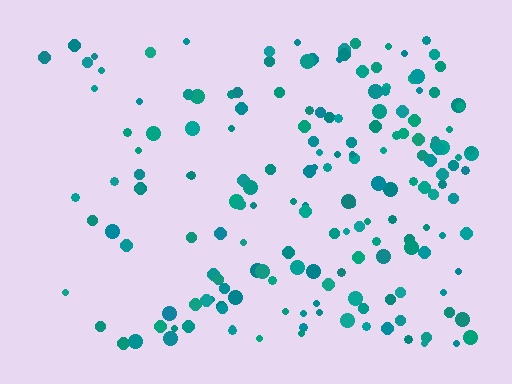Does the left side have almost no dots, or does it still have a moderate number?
Still a moderate number, just noticeably fewer than the right.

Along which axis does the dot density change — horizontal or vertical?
Horizontal.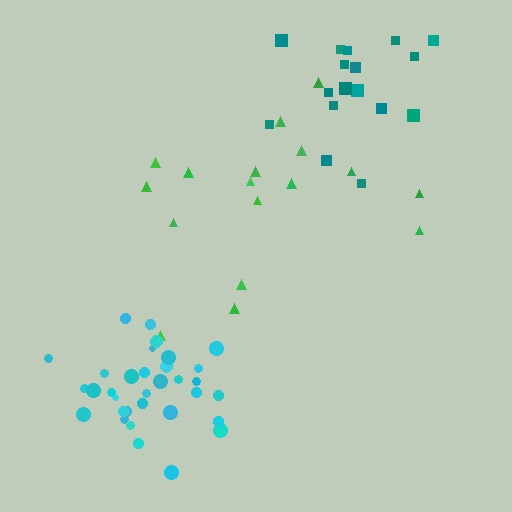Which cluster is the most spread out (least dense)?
Green.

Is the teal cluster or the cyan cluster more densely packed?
Cyan.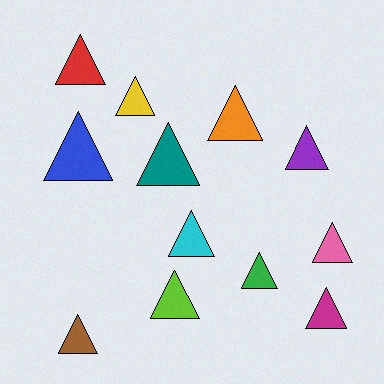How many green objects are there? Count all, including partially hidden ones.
There is 1 green object.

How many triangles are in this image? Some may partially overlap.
There are 12 triangles.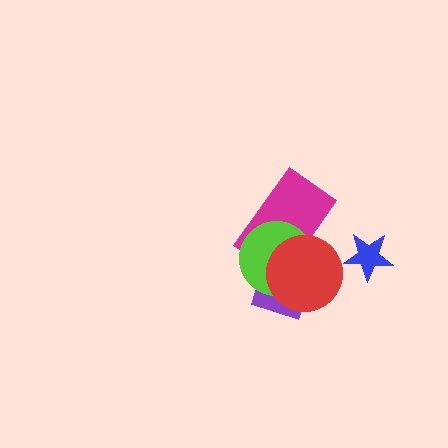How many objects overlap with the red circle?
3 objects overlap with the red circle.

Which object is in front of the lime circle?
The red circle is in front of the lime circle.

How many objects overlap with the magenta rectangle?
3 objects overlap with the magenta rectangle.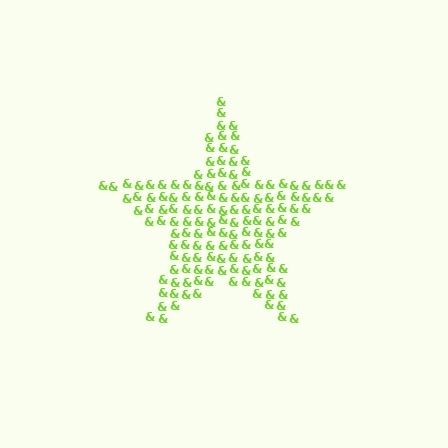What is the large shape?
The large shape is a star.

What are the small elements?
The small elements are ampersands.